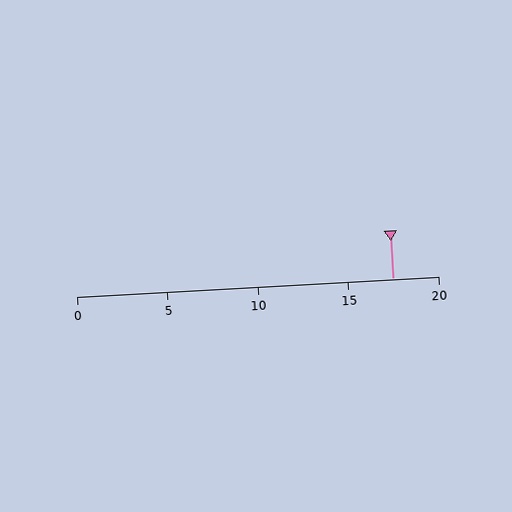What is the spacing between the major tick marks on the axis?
The major ticks are spaced 5 apart.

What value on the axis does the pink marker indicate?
The marker indicates approximately 17.5.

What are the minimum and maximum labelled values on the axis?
The axis runs from 0 to 20.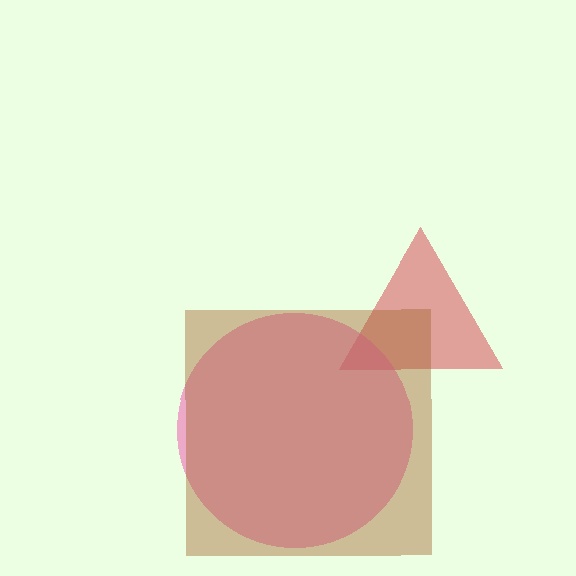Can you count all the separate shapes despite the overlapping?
Yes, there are 3 separate shapes.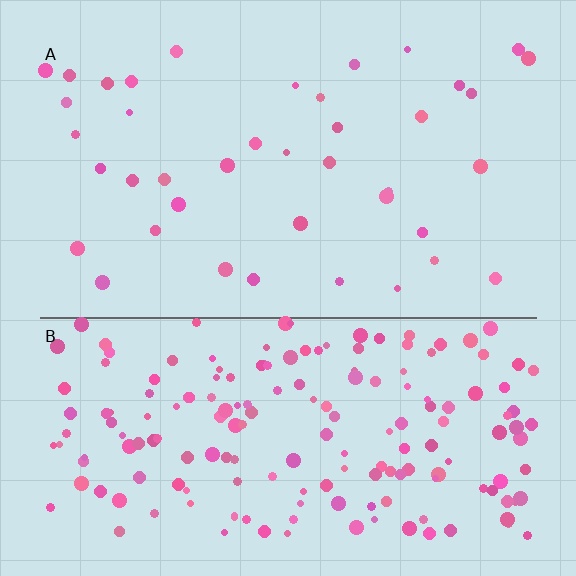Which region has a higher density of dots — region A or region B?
B (the bottom).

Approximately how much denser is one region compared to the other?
Approximately 4.7× — region B over region A.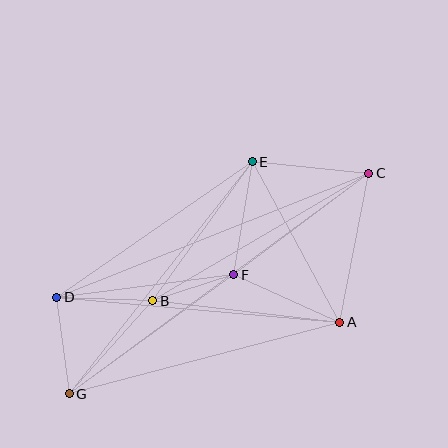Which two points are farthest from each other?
Points C and G are farthest from each other.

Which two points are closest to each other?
Points B and F are closest to each other.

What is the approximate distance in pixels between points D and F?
The distance between D and F is approximately 178 pixels.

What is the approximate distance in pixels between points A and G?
The distance between A and G is approximately 280 pixels.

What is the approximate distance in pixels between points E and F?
The distance between E and F is approximately 114 pixels.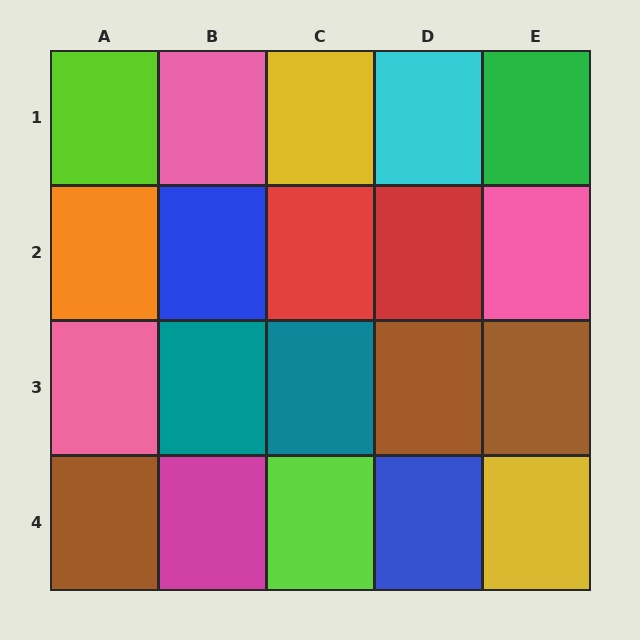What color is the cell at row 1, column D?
Cyan.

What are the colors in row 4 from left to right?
Brown, magenta, lime, blue, yellow.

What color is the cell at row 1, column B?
Pink.